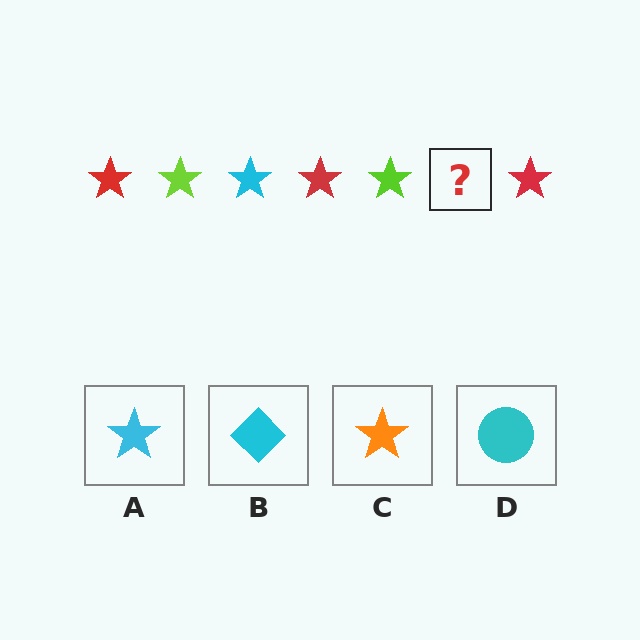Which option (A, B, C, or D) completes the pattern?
A.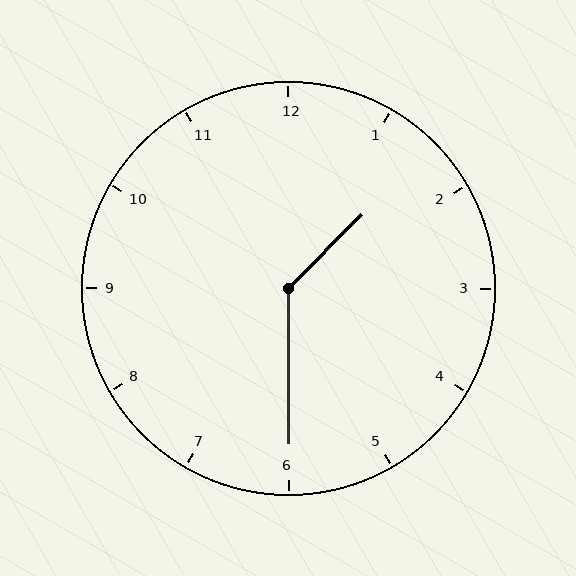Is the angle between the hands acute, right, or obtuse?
It is obtuse.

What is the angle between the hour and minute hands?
Approximately 135 degrees.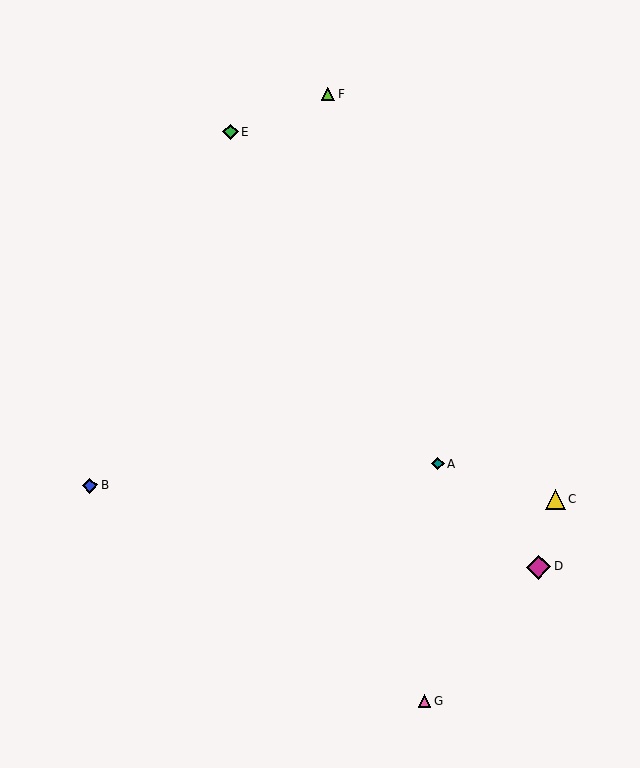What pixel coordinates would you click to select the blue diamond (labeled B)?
Click at (90, 485) to select the blue diamond B.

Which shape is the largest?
The magenta diamond (labeled D) is the largest.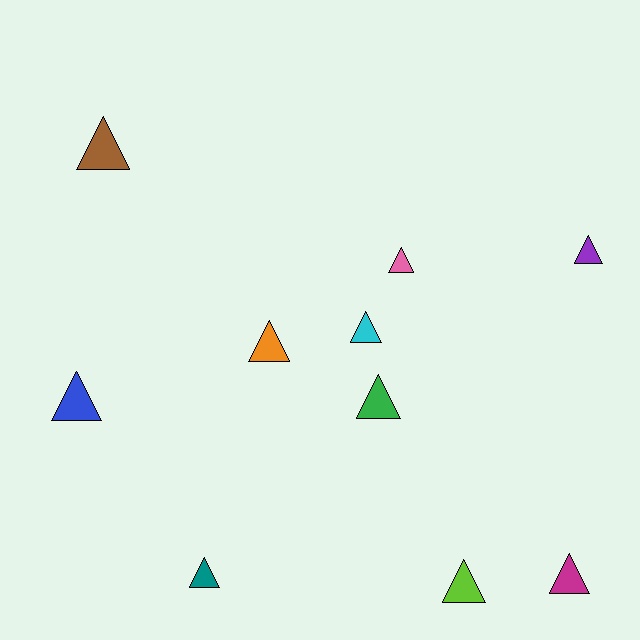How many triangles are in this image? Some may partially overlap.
There are 10 triangles.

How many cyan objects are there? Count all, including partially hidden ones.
There is 1 cyan object.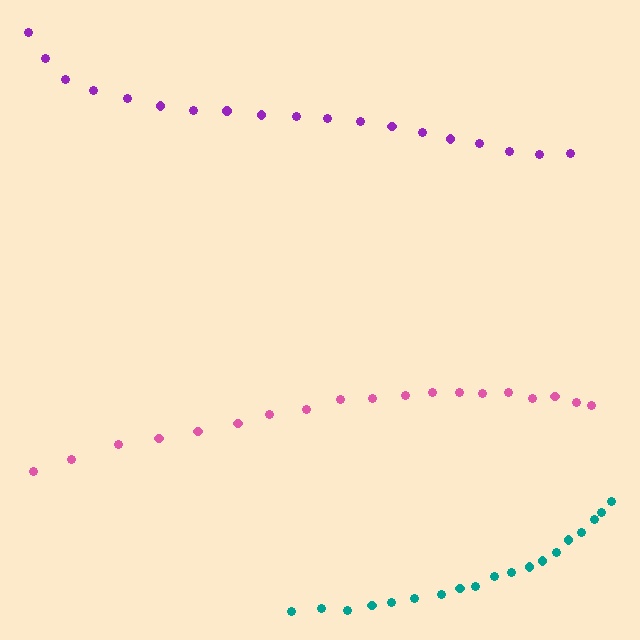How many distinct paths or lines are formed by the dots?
There are 3 distinct paths.